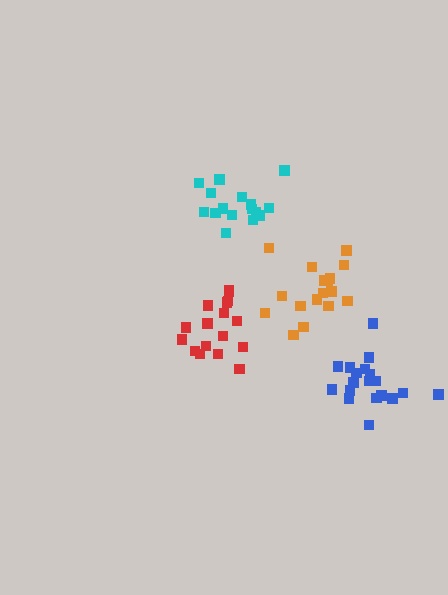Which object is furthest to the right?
The blue cluster is rightmost.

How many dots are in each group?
Group 1: 17 dots, Group 2: 19 dots, Group 3: 16 dots, Group 4: 18 dots (70 total).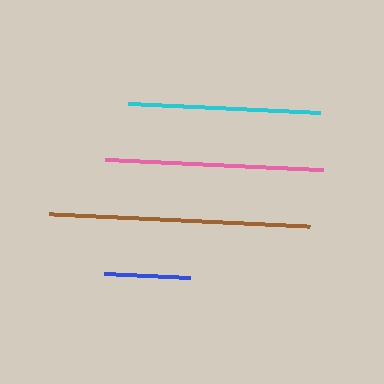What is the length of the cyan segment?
The cyan segment is approximately 192 pixels long.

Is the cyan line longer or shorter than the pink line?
The pink line is longer than the cyan line.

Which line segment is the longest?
The brown line is the longest at approximately 261 pixels.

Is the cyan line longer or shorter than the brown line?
The brown line is longer than the cyan line.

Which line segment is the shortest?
The blue line is the shortest at approximately 87 pixels.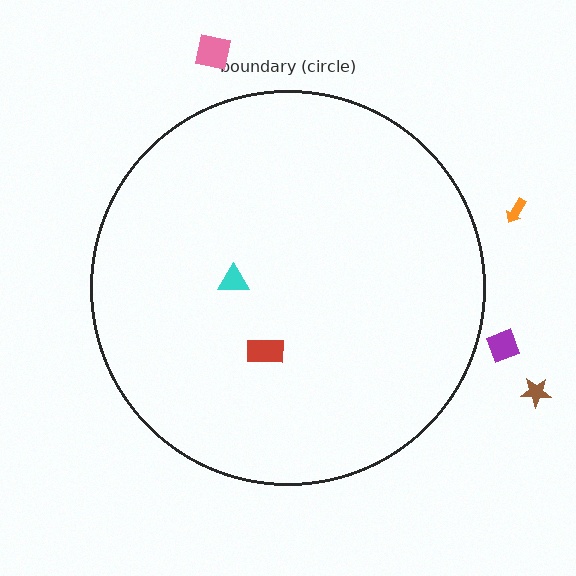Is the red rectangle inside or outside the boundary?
Inside.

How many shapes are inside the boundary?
2 inside, 4 outside.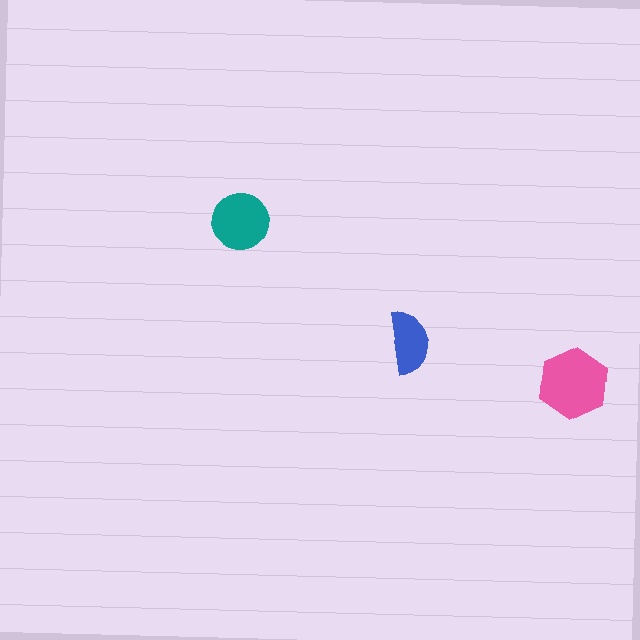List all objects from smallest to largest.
The blue semicircle, the teal circle, the pink hexagon.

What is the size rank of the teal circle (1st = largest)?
2nd.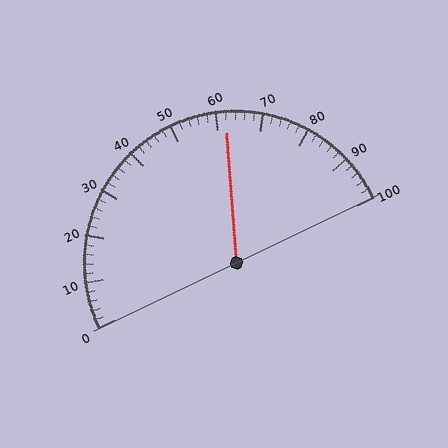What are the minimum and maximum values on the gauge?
The gauge ranges from 0 to 100.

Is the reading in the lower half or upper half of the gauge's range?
The reading is in the upper half of the range (0 to 100).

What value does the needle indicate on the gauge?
The needle indicates approximately 62.